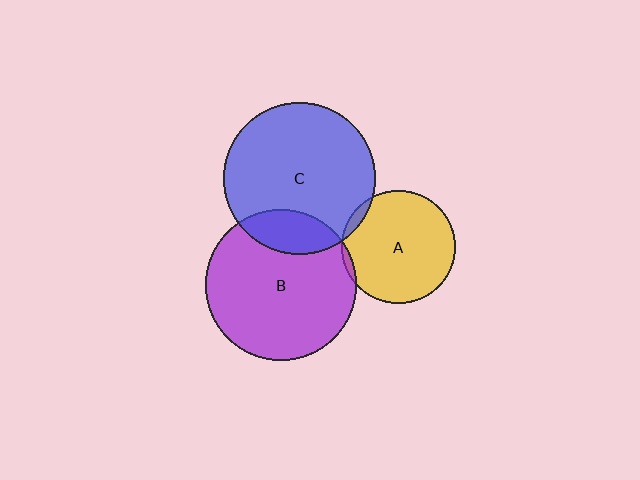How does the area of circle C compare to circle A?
Approximately 1.8 times.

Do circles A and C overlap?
Yes.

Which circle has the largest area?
Circle C (blue).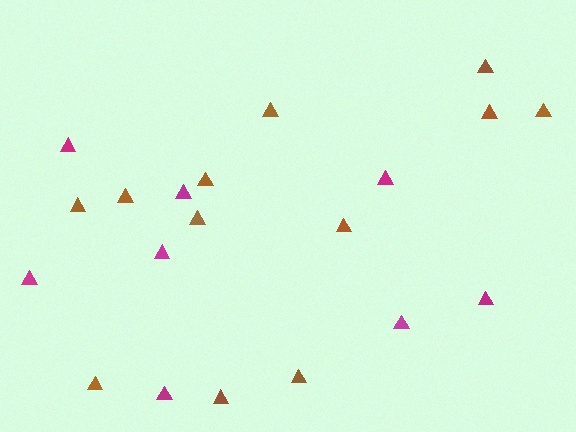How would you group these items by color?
There are 2 groups: one group of brown triangles (12) and one group of magenta triangles (8).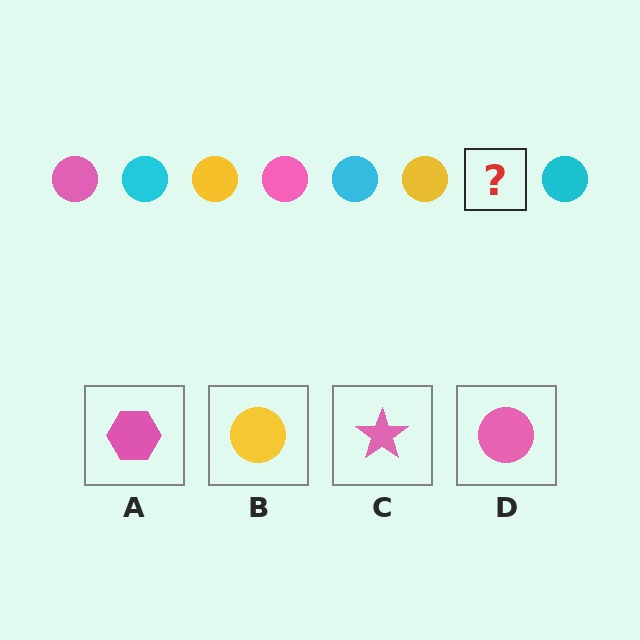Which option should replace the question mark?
Option D.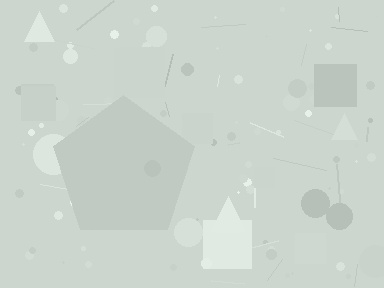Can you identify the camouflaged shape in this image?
The camouflaged shape is a pentagon.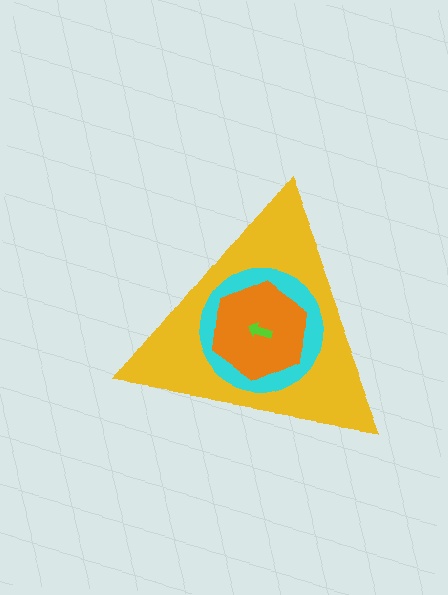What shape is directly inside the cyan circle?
The orange hexagon.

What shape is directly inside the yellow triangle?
The cyan circle.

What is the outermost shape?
The yellow triangle.